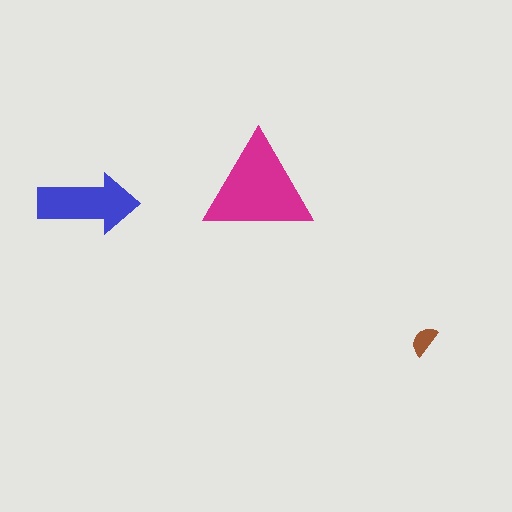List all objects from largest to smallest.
The magenta triangle, the blue arrow, the brown semicircle.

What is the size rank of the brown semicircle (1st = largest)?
3rd.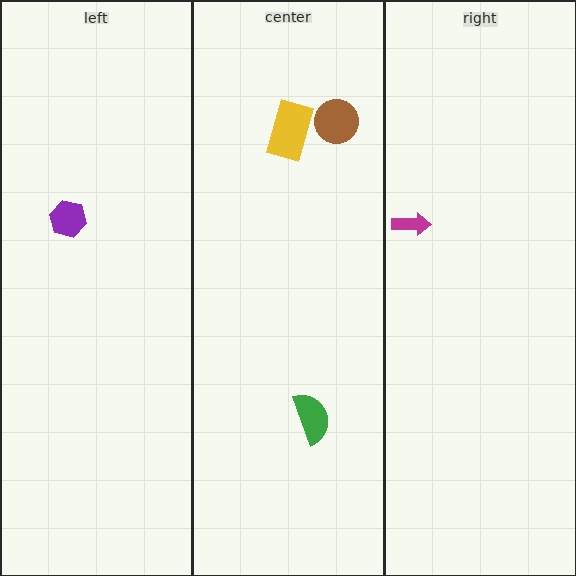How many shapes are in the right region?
1.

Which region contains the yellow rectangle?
The center region.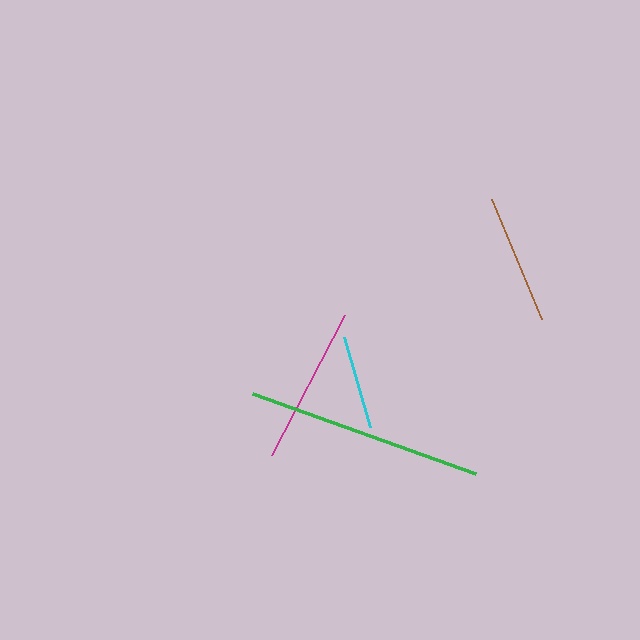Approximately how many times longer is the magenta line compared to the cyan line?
The magenta line is approximately 1.7 times the length of the cyan line.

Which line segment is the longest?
The green line is the longest at approximately 237 pixels.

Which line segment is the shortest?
The cyan line is the shortest at approximately 94 pixels.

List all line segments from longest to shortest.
From longest to shortest: green, magenta, brown, cyan.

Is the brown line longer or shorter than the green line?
The green line is longer than the brown line.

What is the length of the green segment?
The green segment is approximately 237 pixels long.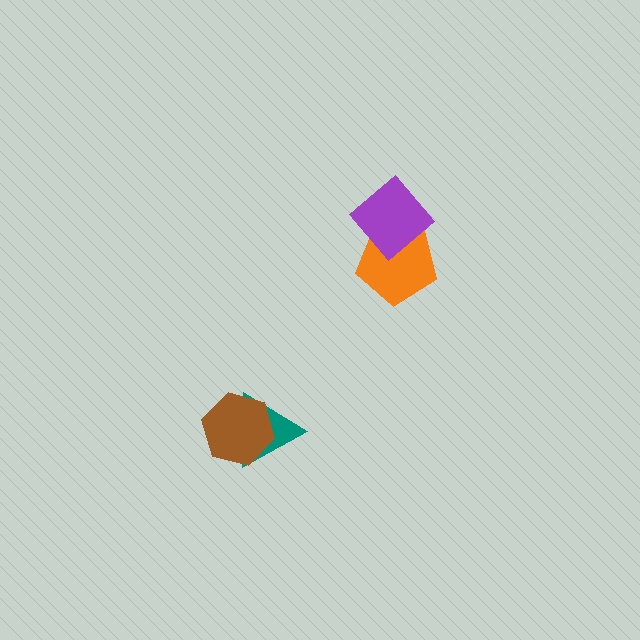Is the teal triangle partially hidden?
Yes, it is partially covered by another shape.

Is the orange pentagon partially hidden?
Yes, it is partially covered by another shape.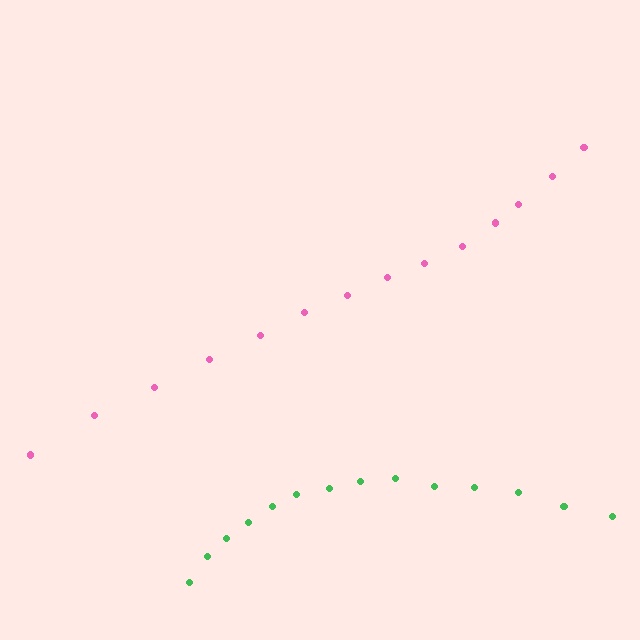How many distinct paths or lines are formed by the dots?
There are 2 distinct paths.